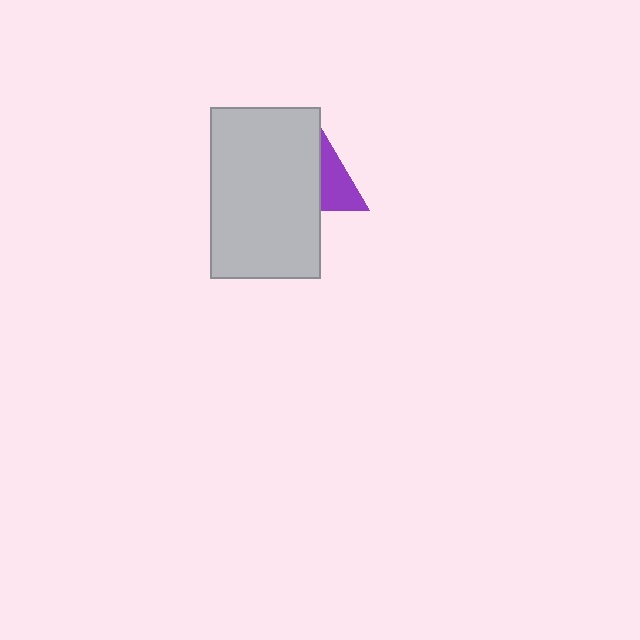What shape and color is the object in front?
The object in front is a light gray rectangle.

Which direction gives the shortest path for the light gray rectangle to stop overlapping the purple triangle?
Moving left gives the shortest separation.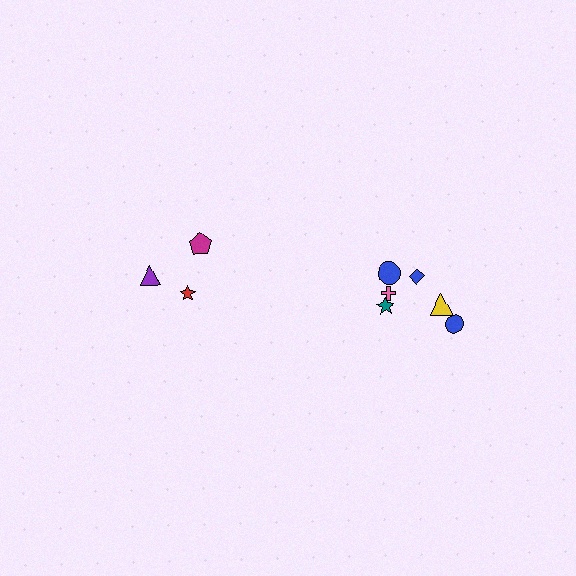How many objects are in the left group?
There are 3 objects.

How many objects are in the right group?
There are 6 objects.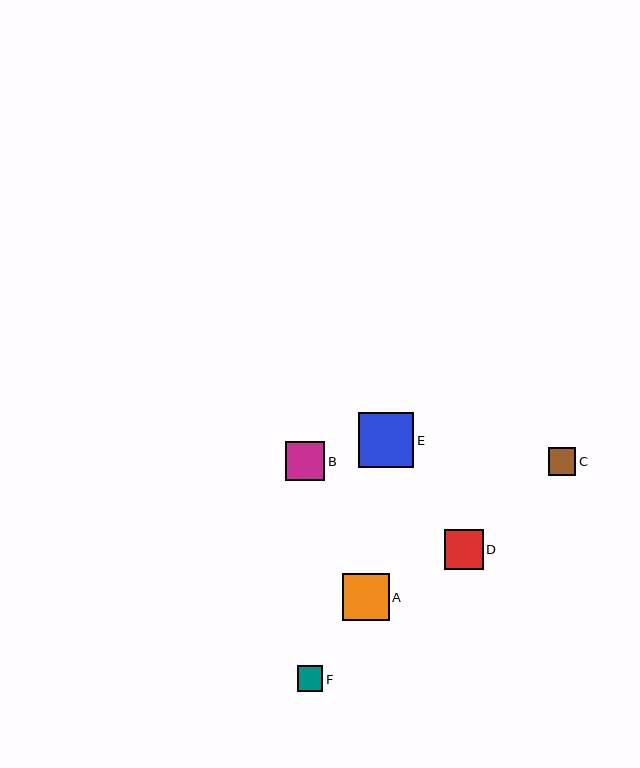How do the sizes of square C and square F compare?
Square C and square F are approximately the same size.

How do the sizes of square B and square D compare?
Square B and square D are approximately the same size.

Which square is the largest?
Square E is the largest with a size of approximately 56 pixels.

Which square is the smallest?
Square F is the smallest with a size of approximately 25 pixels.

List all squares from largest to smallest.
From largest to smallest: E, A, B, D, C, F.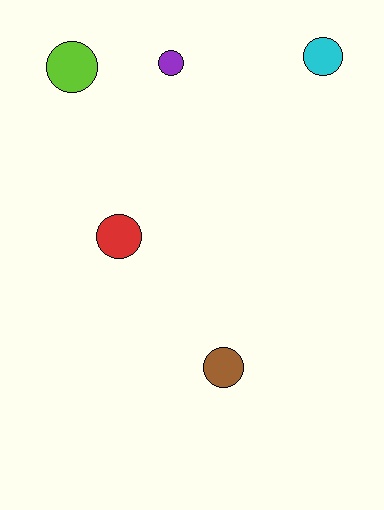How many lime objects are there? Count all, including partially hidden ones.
There is 1 lime object.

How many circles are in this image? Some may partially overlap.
There are 5 circles.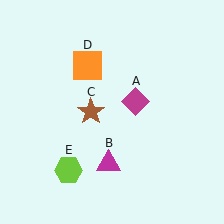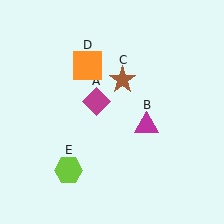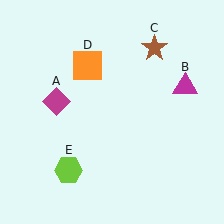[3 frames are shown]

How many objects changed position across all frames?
3 objects changed position: magenta diamond (object A), magenta triangle (object B), brown star (object C).